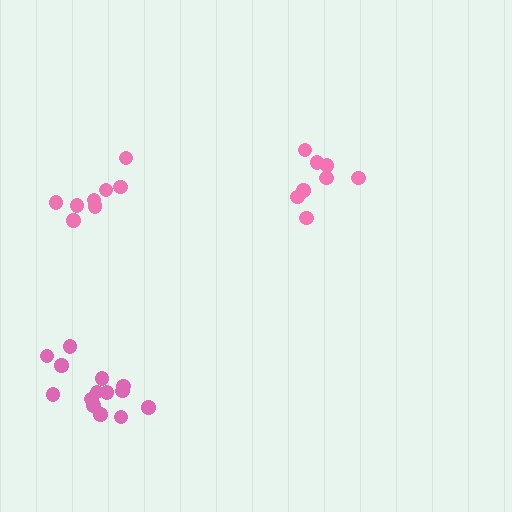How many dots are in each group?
Group 1: 14 dots, Group 2: 8 dots, Group 3: 9 dots (31 total).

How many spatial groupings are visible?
There are 3 spatial groupings.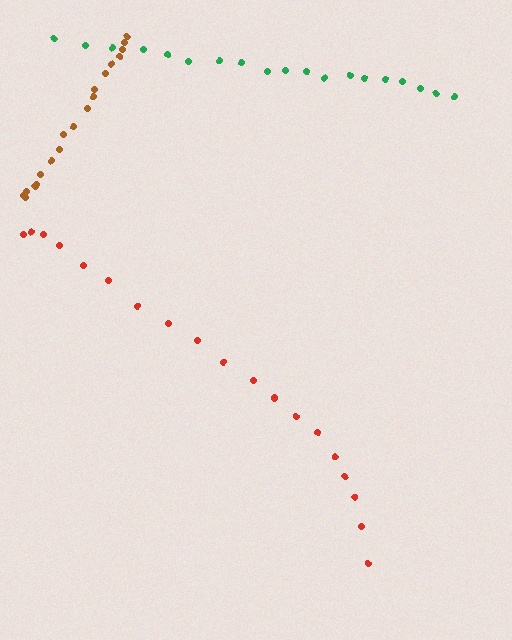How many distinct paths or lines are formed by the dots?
There are 3 distinct paths.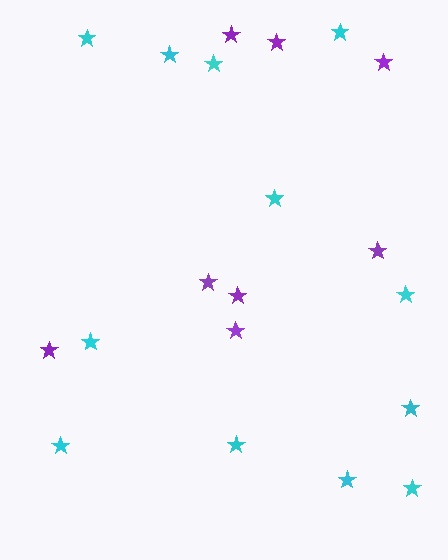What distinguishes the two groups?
There are 2 groups: one group of cyan stars (12) and one group of purple stars (8).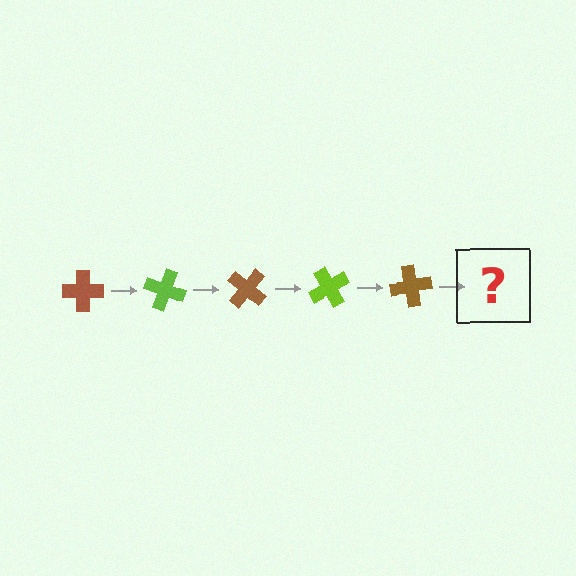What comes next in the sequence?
The next element should be a lime cross, rotated 100 degrees from the start.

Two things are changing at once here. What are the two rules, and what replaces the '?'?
The two rules are that it rotates 20 degrees each step and the color cycles through brown and lime. The '?' should be a lime cross, rotated 100 degrees from the start.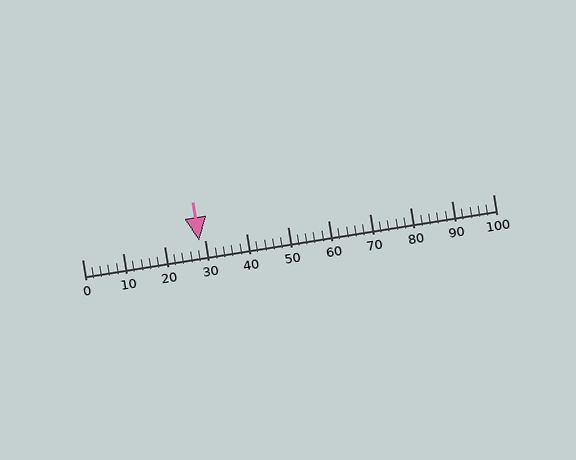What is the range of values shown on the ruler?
The ruler shows values from 0 to 100.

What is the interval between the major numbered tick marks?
The major tick marks are spaced 10 units apart.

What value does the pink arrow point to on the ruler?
The pink arrow points to approximately 28.